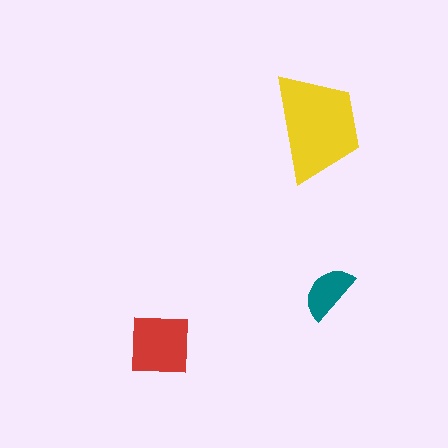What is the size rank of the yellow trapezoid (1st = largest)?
1st.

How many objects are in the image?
There are 3 objects in the image.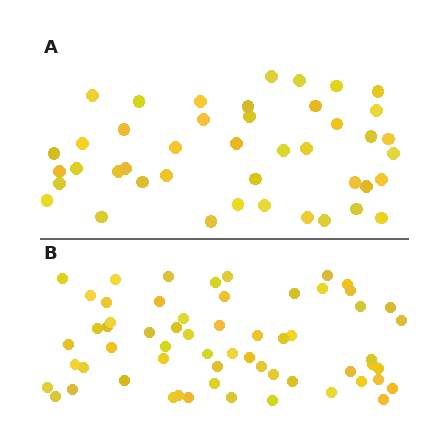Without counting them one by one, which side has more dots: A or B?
Region B (the bottom region) has more dots.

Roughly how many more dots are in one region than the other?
Region B has approximately 15 more dots than region A.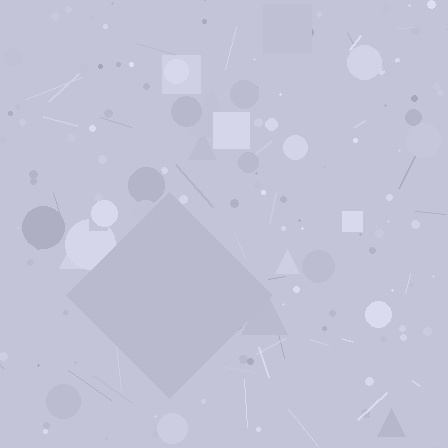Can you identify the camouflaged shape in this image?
The camouflaged shape is a diamond.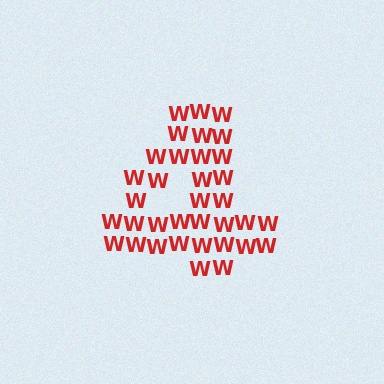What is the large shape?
The large shape is the digit 4.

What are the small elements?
The small elements are letter W's.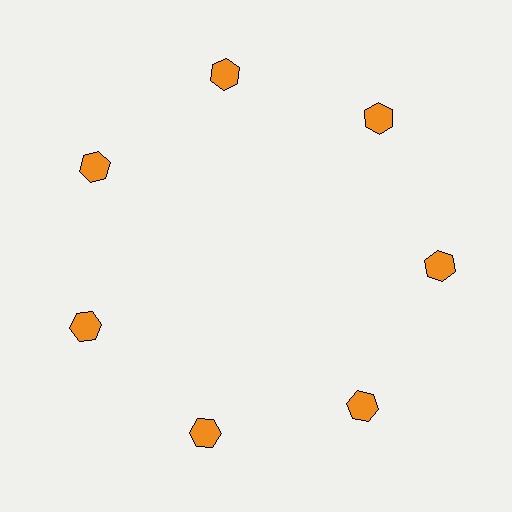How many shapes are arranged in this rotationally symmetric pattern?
There are 7 shapes, arranged in 7 groups of 1.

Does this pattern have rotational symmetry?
Yes, this pattern has 7-fold rotational symmetry. It looks the same after rotating 51 degrees around the center.